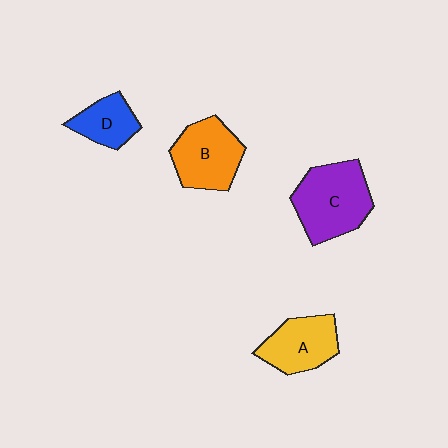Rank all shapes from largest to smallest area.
From largest to smallest: C (purple), B (orange), A (yellow), D (blue).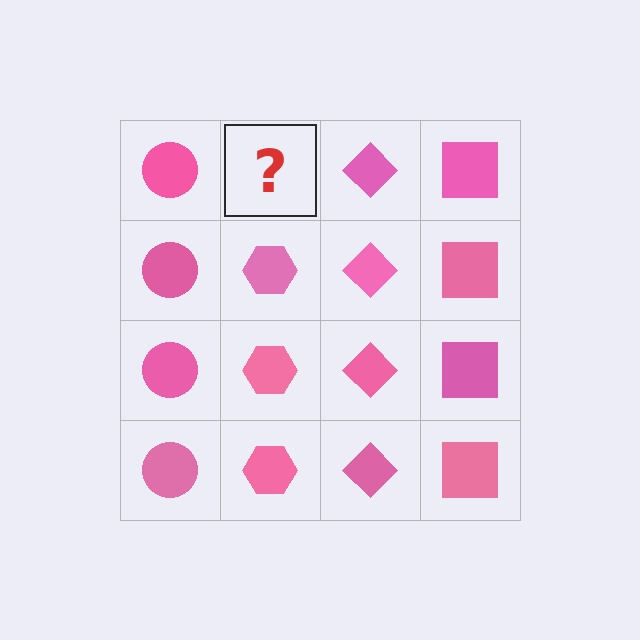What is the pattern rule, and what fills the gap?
The rule is that each column has a consistent shape. The gap should be filled with a pink hexagon.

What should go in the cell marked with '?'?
The missing cell should contain a pink hexagon.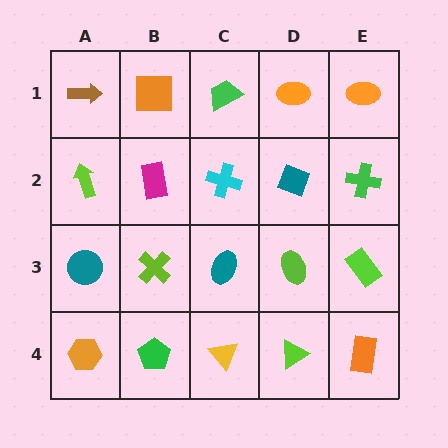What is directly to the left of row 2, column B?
A lime arrow.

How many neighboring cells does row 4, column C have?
3.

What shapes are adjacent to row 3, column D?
A teal diamond (row 2, column D), a lime triangle (row 4, column D), a teal ellipse (row 3, column C), a lime rectangle (row 3, column E).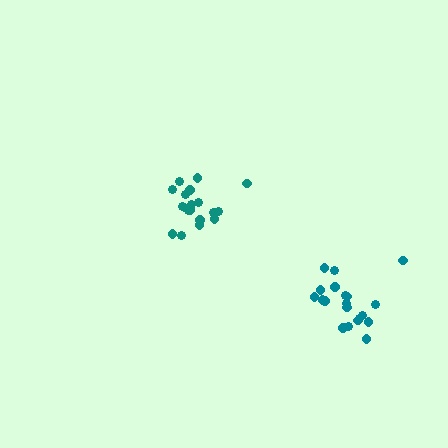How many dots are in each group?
Group 1: 19 dots, Group 2: 20 dots (39 total).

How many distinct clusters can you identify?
There are 2 distinct clusters.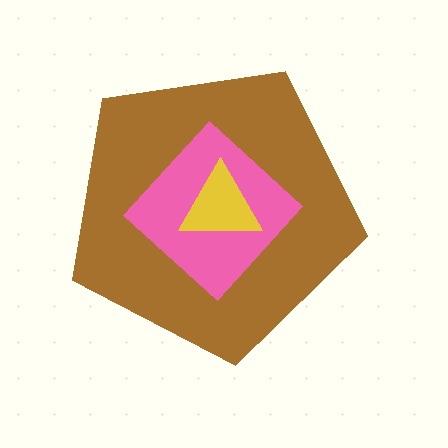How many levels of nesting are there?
3.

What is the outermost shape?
The brown pentagon.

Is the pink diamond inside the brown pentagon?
Yes.